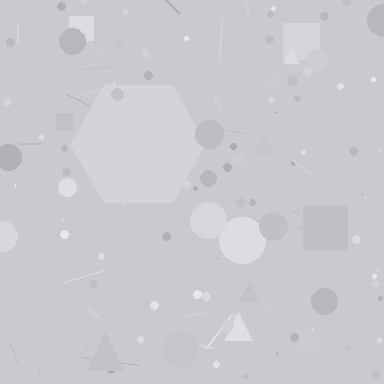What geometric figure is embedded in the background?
A hexagon is embedded in the background.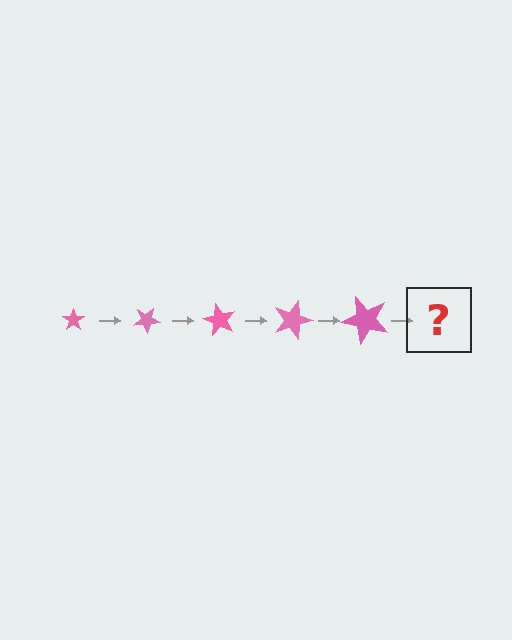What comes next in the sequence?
The next element should be a star, larger than the previous one and rotated 150 degrees from the start.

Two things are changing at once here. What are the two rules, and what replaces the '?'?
The two rules are that the star grows larger each step and it rotates 30 degrees each step. The '?' should be a star, larger than the previous one and rotated 150 degrees from the start.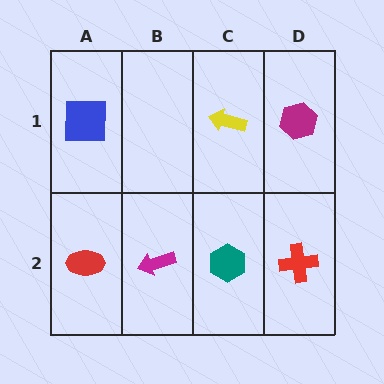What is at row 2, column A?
A red ellipse.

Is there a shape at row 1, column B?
No, that cell is empty.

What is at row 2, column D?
A red cross.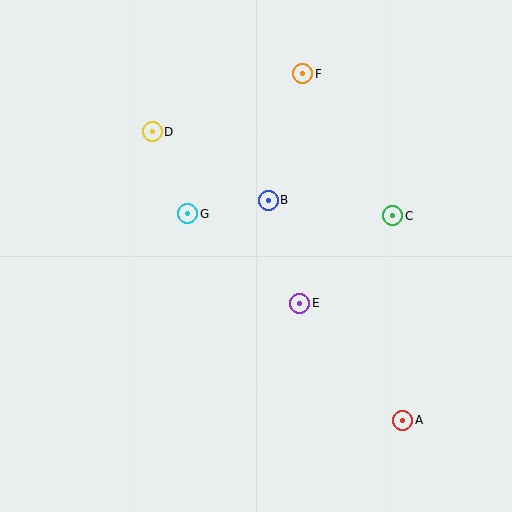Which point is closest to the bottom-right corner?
Point A is closest to the bottom-right corner.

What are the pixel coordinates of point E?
Point E is at (299, 303).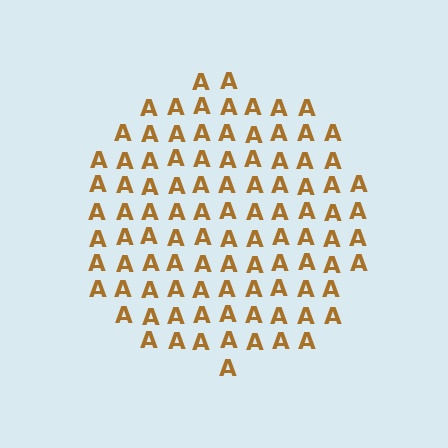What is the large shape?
The large shape is a circle.